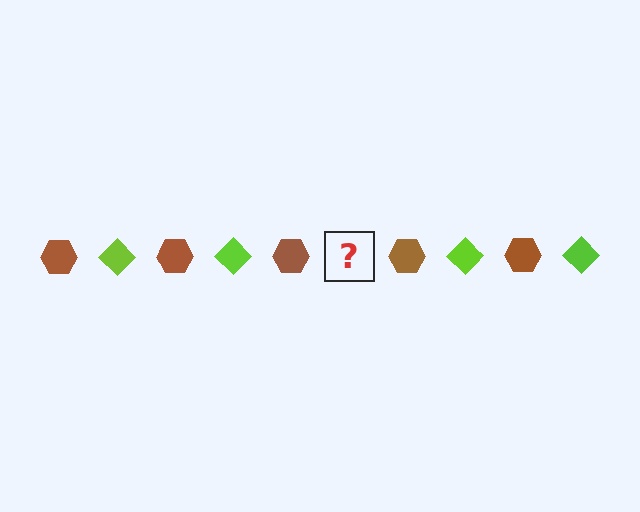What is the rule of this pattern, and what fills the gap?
The rule is that the pattern alternates between brown hexagon and lime diamond. The gap should be filled with a lime diamond.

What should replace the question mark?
The question mark should be replaced with a lime diamond.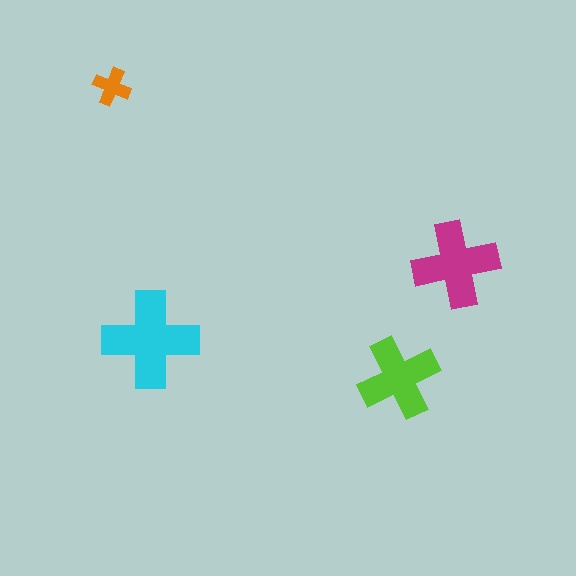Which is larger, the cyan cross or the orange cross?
The cyan one.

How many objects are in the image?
There are 4 objects in the image.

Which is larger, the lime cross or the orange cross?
The lime one.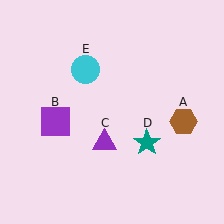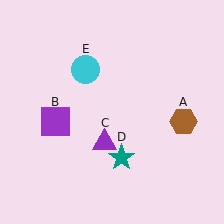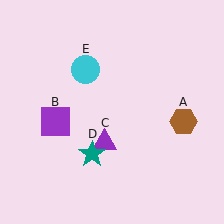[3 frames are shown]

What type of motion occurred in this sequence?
The teal star (object D) rotated clockwise around the center of the scene.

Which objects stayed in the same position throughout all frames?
Brown hexagon (object A) and purple square (object B) and purple triangle (object C) and cyan circle (object E) remained stationary.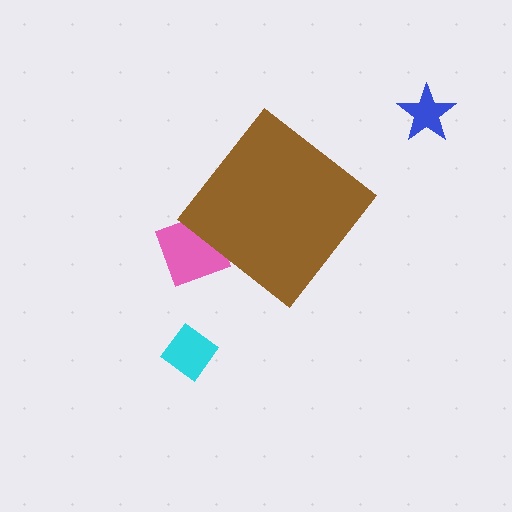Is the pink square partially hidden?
Yes, the pink square is partially hidden behind the brown diamond.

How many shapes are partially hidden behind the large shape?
1 shape is partially hidden.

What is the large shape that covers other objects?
A brown diamond.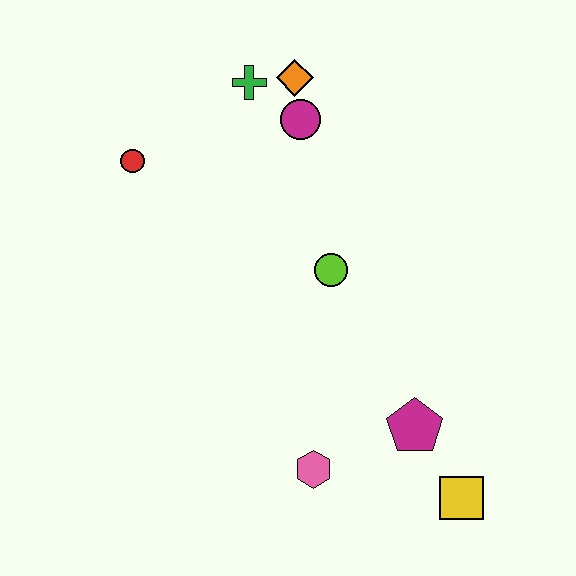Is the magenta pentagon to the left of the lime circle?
No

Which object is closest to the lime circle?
The magenta circle is closest to the lime circle.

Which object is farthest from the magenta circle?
The yellow square is farthest from the magenta circle.